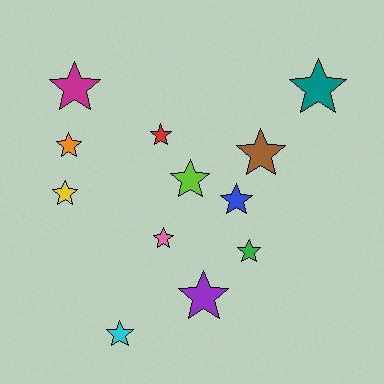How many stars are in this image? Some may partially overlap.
There are 12 stars.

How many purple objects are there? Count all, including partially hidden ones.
There is 1 purple object.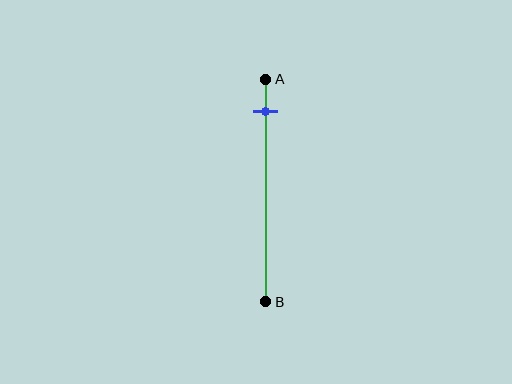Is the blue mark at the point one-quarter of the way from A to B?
No, the mark is at about 15% from A, not at the 25% one-quarter point.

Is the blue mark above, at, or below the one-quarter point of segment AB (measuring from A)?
The blue mark is above the one-quarter point of segment AB.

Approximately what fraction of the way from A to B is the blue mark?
The blue mark is approximately 15% of the way from A to B.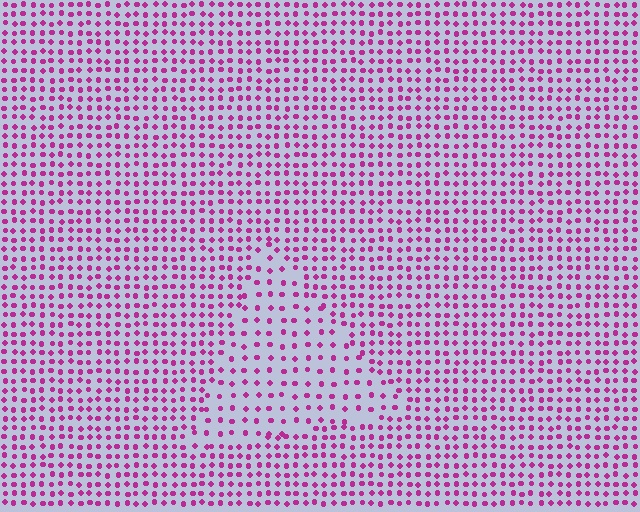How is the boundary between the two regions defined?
The boundary is defined by a change in element density (approximately 1.8x ratio). All elements are the same color, size, and shape.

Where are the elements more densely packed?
The elements are more densely packed outside the triangle boundary.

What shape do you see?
I see a triangle.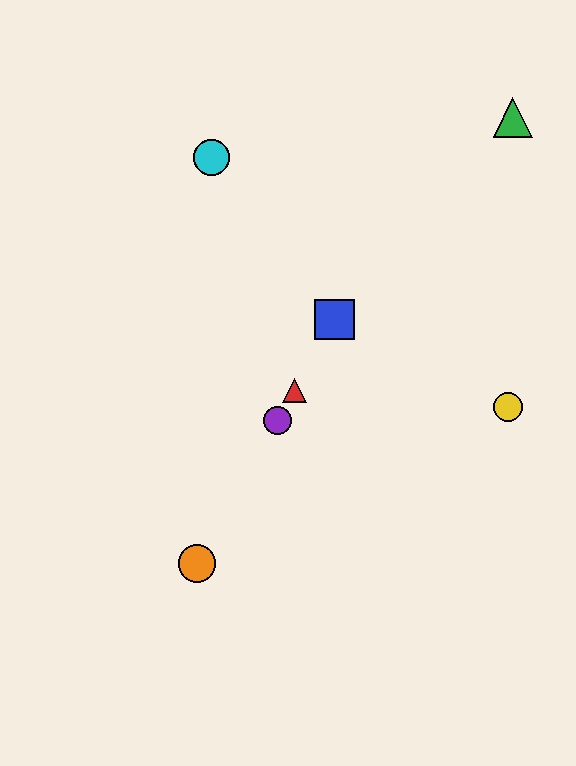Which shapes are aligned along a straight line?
The red triangle, the blue square, the purple circle, the orange circle are aligned along a straight line.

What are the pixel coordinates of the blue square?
The blue square is at (335, 319).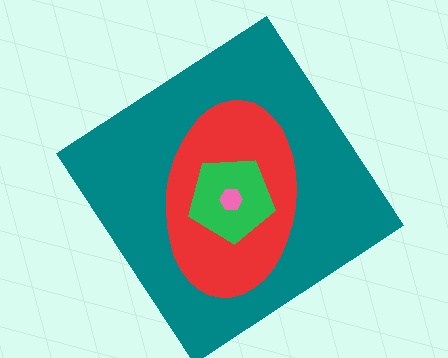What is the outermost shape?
The teal diamond.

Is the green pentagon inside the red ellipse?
Yes.